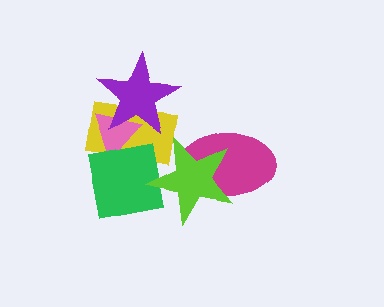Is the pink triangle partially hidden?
Yes, it is partially covered by another shape.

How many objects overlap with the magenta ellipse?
1 object overlaps with the magenta ellipse.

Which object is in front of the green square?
The lime star is in front of the green square.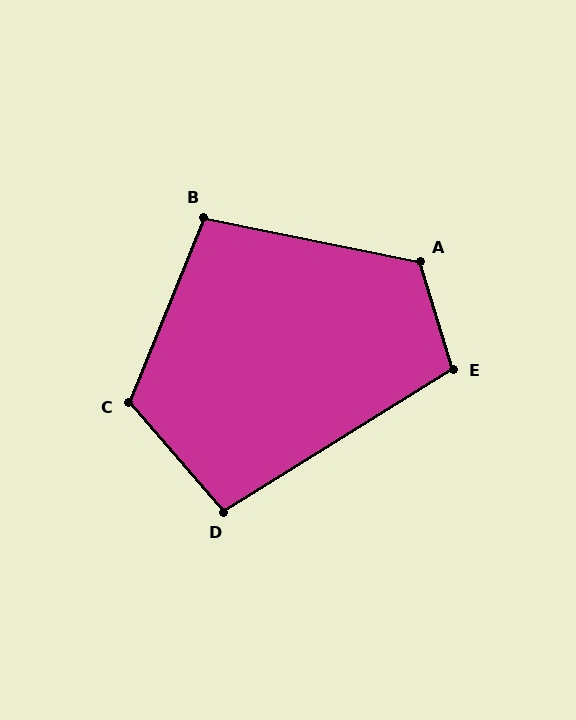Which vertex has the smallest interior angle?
D, at approximately 99 degrees.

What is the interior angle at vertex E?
Approximately 105 degrees (obtuse).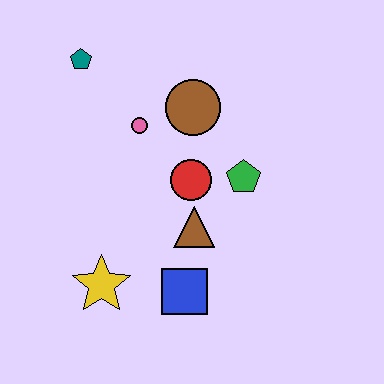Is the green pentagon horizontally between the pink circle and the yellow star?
No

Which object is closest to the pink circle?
The brown circle is closest to the pink circle.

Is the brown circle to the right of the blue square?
Yes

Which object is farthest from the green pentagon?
The teal pentagon is farthest from the green pentagon.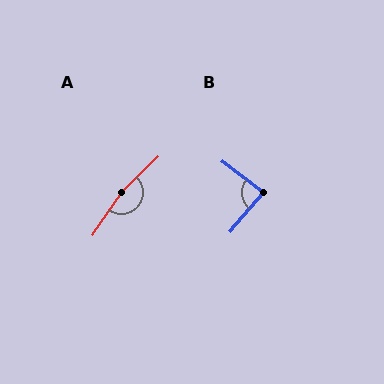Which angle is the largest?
A, at approximately 168 degrees.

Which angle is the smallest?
B, at approximately 86 degrees.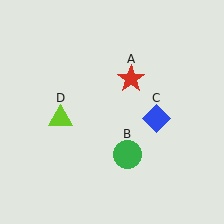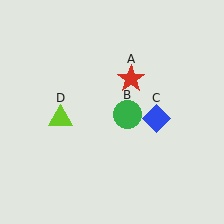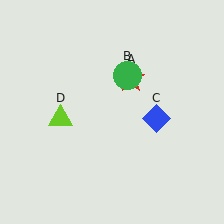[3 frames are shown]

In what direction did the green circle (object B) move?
The green circle (object B) moved up.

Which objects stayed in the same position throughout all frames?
Red star (object A) and blue diamond (object C) and lime triangle (object D) remained stationary.